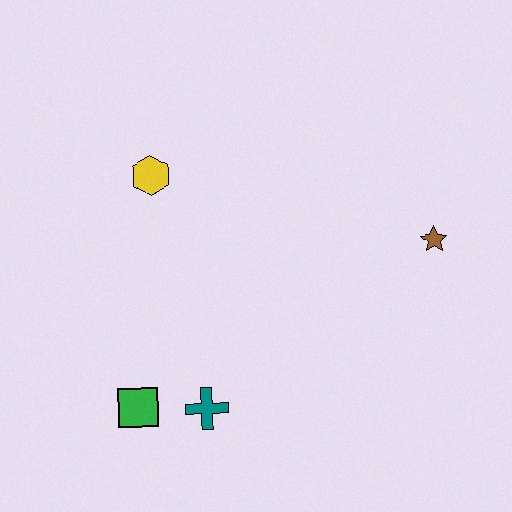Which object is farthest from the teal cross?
The brown star is farthest from the teal cross.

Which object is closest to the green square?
The teal cross is closest to the green square.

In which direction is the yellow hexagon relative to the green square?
The yellow hexagon is above the green square.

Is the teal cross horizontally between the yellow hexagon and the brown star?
Yes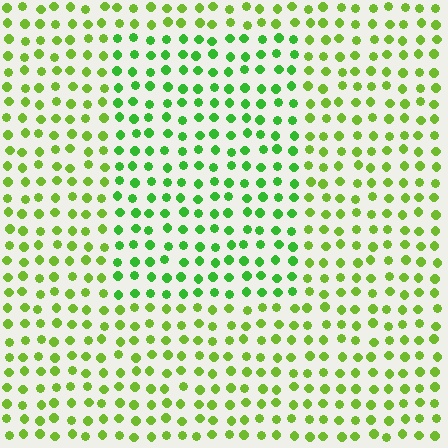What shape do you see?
I see a rectangle.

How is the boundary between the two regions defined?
The boundary is defined purely by a slight shift in hue (about 27 degrees). Spacing, size, and orientation are identical on both sides.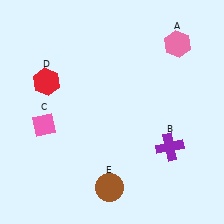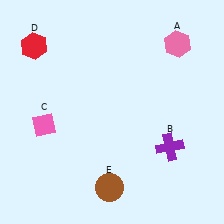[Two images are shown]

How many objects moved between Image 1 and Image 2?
1 object moved between the two images.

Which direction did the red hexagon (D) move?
The red hexagon (D) moved up.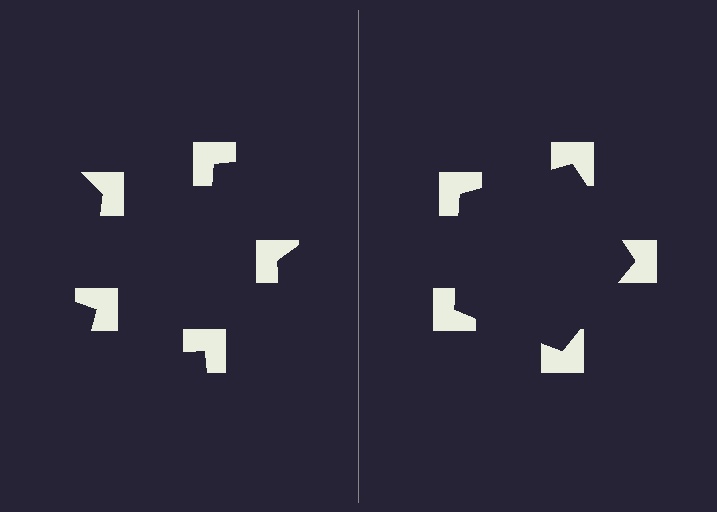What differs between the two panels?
The notched squares are positioned identically on both sides; only the wedge orientations differ. On the right they align to a pentagon; on the left they are misaligned.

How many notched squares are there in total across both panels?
10 — 5 on each side.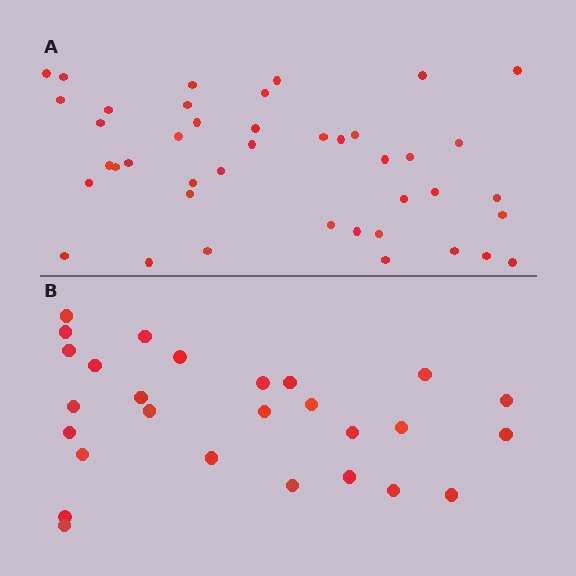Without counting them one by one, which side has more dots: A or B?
Region A (the top region) has more dots.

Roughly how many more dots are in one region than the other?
Region A has approximately 15 more dots than region B.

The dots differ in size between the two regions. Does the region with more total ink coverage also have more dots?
No. Region B has more total ink coverage because its dots are larger, but region A actually contains more individual dots. Total area can be misleading — the number of items is what matters here.